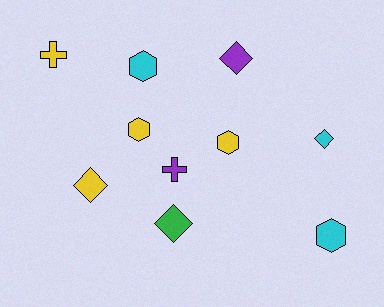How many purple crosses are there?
There is 1 purple cross.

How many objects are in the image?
There are 10 objects.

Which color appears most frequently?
Yellow, with 4 objects.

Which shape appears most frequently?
Hexagon, with 4 objects.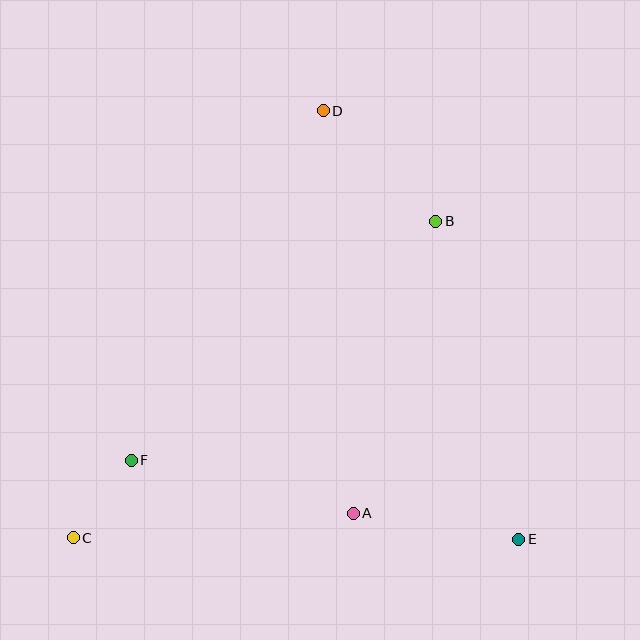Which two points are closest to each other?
Points C and F are closest to each other.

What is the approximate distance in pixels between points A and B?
The distance between A and B is approximately 303 pixels.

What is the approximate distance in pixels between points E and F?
The distance between E and F is approximately 396 pixels.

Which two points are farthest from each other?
Points C and D are farthest from each other.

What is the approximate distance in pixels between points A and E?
The distance between A and E is approximately 167 pixels.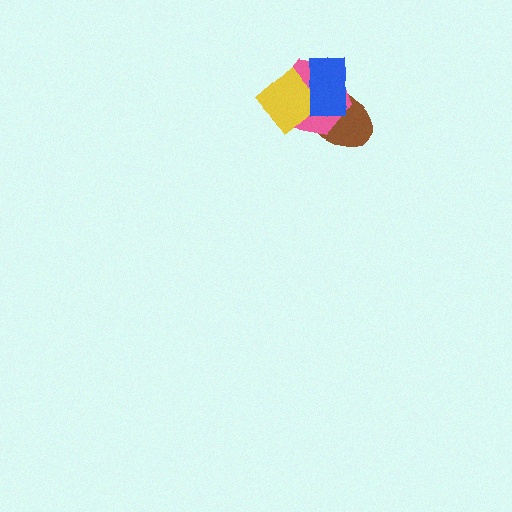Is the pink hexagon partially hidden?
Yes, it is partially covered by another shape.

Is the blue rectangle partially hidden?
No, no other shape covers it.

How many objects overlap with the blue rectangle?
3 objects overlap with the blue rectangle.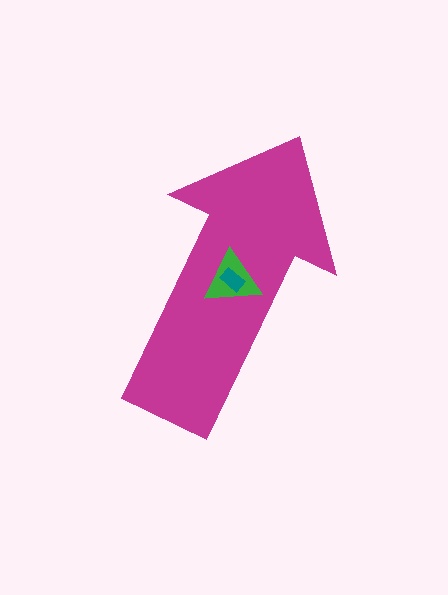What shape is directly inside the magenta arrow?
The green triangle.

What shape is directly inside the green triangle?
The teal rectangle.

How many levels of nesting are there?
3.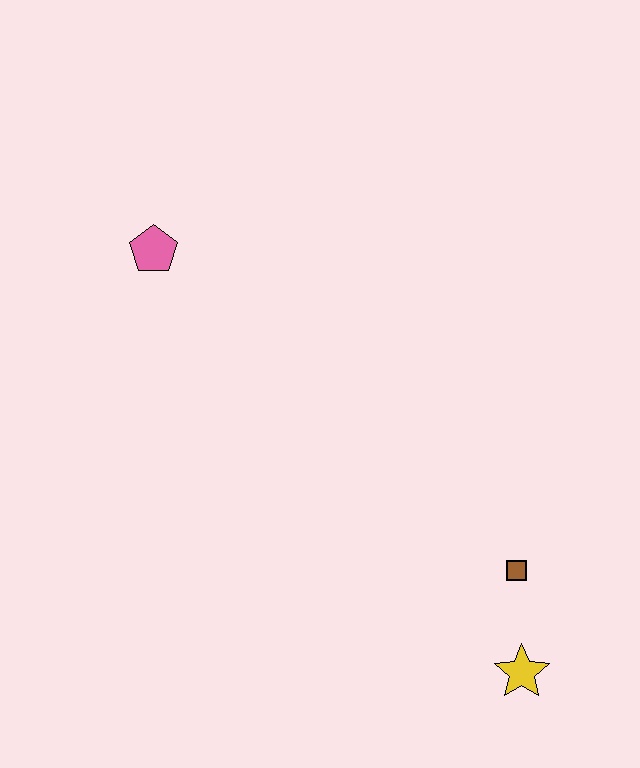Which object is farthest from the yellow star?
The pink pentagon is farthest from the yellow star.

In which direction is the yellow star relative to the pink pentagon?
The yellow star is below the pink pentagon.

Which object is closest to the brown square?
The yellow star is closest to the brown square.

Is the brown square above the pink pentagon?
No